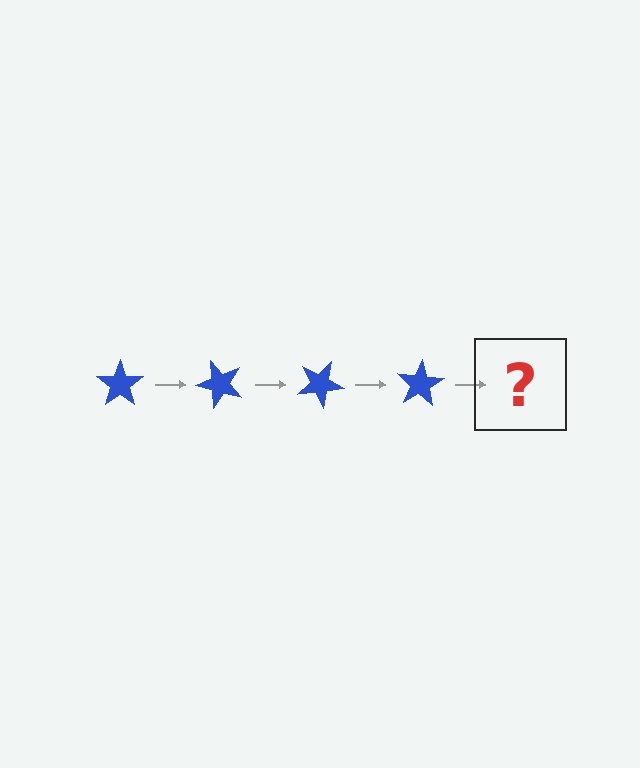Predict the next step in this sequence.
The next step is a blue star rotated 200 degrees.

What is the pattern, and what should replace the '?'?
The pattern is that the star rotates 50 degrees each step. The '?' should be a blue star rotated 200 degrees.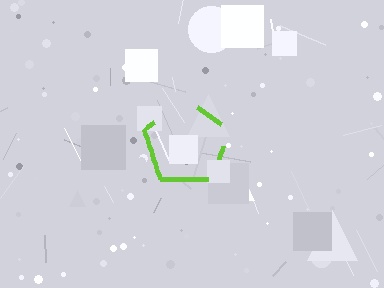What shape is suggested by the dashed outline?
The dashed outline suggests a pentagon.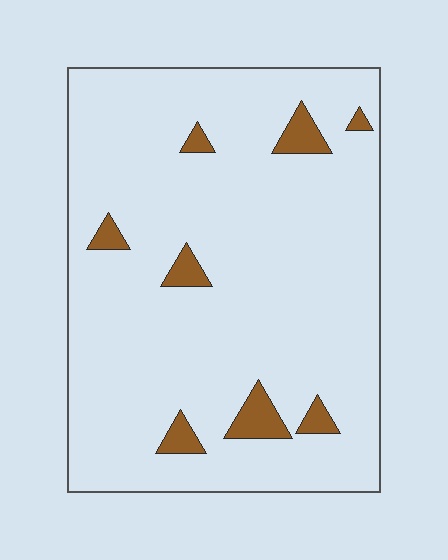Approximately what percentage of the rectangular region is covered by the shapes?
Approximately 5%.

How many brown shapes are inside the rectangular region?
8.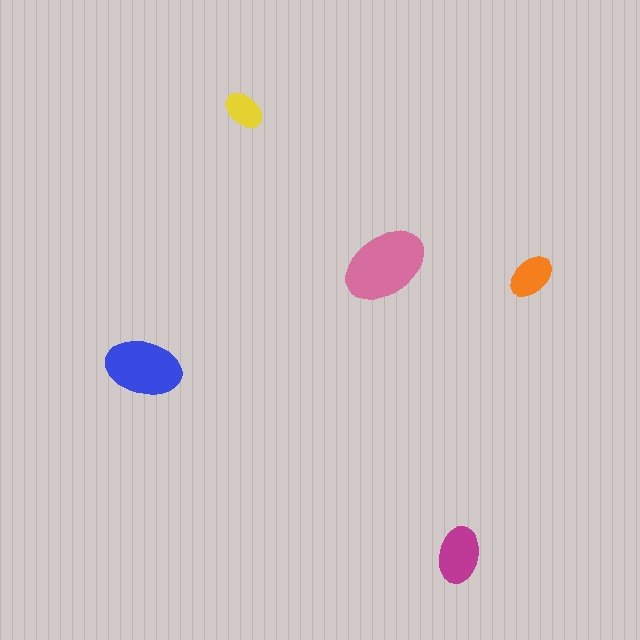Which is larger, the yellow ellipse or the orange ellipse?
The orange one.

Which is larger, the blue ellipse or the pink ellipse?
The pink one.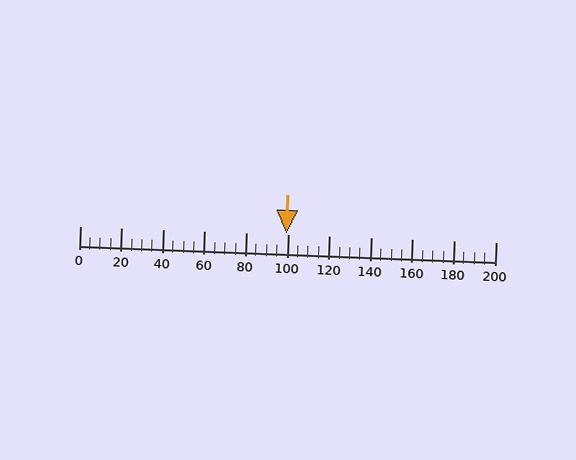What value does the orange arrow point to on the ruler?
The orange arrow points to approximately 99.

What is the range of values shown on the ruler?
The ruler shows values from 0 to 200.